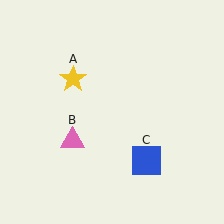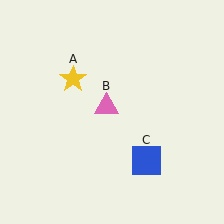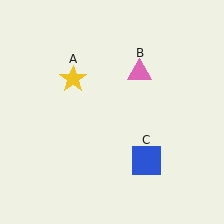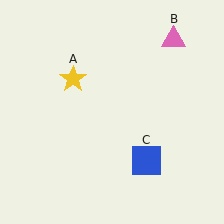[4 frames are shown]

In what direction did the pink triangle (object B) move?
The pink triangle (object B) moved up and to the right.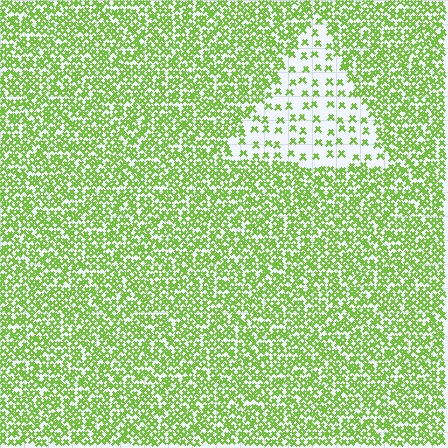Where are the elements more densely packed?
The elements are more densely packed outside the triangle boundary.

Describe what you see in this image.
The image contains small lime elements arranged at two different densities. A triangle-shaped region is visible where the elements are less densely packed than the surrounding area.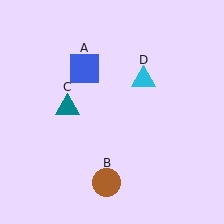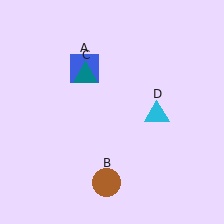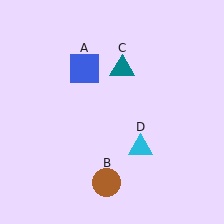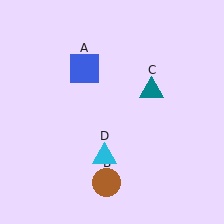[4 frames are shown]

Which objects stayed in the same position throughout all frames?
Blue square (object A) and brown circle (object B) remained stationary.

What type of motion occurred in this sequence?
The teal triangle (object C), cyan triangle (object D) rotated clockwise around the center of the scene.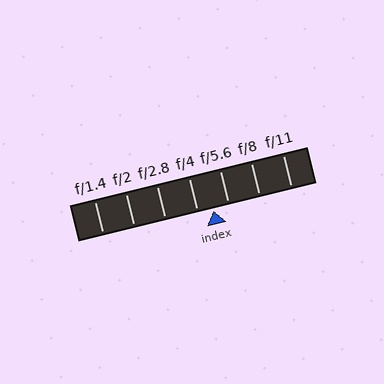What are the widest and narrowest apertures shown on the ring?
The widest aperture shown is f/1.4 and the narrowest is f/11.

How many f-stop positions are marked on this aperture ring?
There are 7 f-stop positions marked.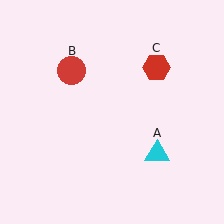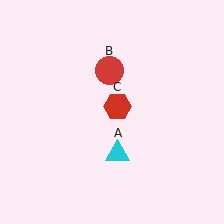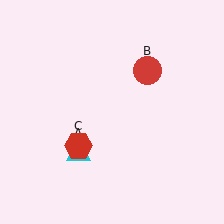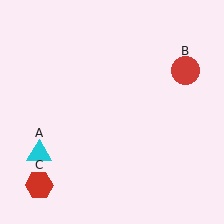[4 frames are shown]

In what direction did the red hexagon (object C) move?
The red hexagon (object C) moved down and to the left.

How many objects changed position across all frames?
3 objects changed position: cyan triangle (object A), red circle (object B), red hexagon (object C).